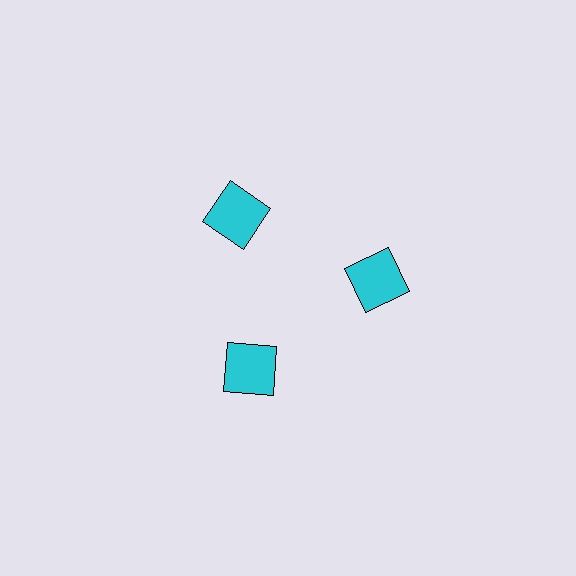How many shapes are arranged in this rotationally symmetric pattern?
There are 3 shapes, arranged in 3 groups of 1.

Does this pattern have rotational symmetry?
Yes, this pattern has 3-fold rotational symmetry. It looks the same after rotating 120 degrees around the center.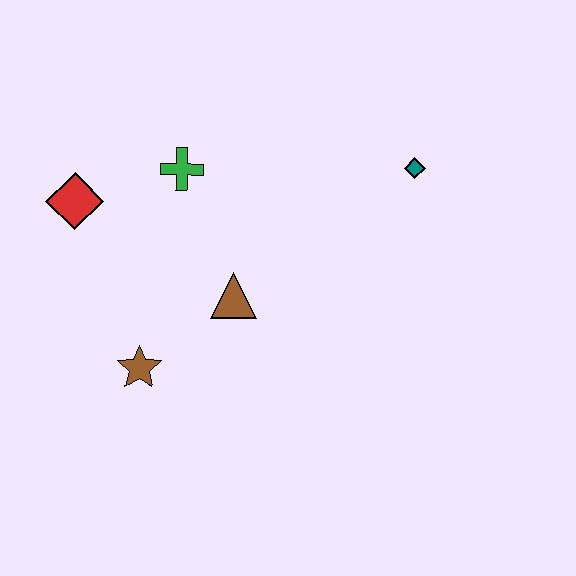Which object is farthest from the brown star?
The teal diamond is farthest from the brown star.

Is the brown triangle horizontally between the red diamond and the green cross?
No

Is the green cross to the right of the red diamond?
Yes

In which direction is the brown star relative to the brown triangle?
The brown star is to the left of the brown triangle.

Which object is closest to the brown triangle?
The brown star is closest to the brown triangle.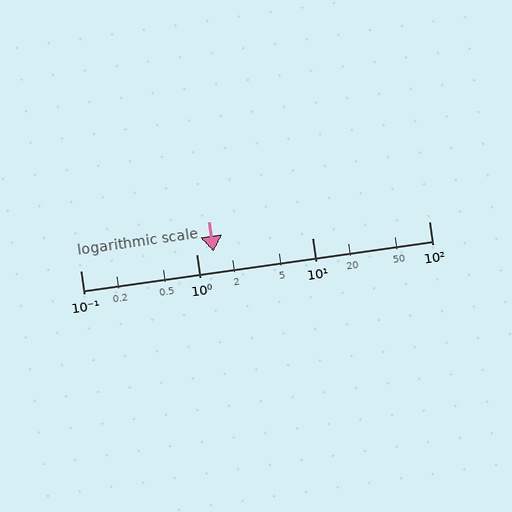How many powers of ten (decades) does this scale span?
The scale spans 3 decades, from 0.1 to 100.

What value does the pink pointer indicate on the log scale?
The pointer indicates approximately 1.4.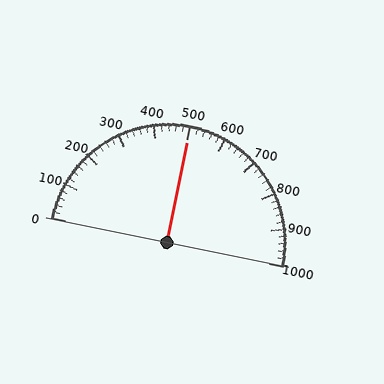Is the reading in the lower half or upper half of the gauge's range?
The reading is in the upper half of the range (0 to 1000).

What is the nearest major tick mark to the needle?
The nearest major tick mark is 500.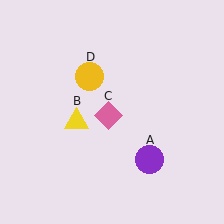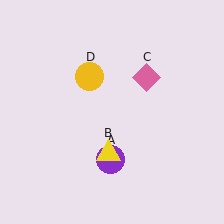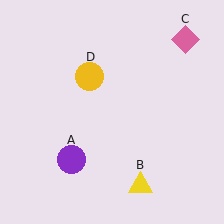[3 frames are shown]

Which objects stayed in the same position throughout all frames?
Yellow circle (object D) remained stationary.